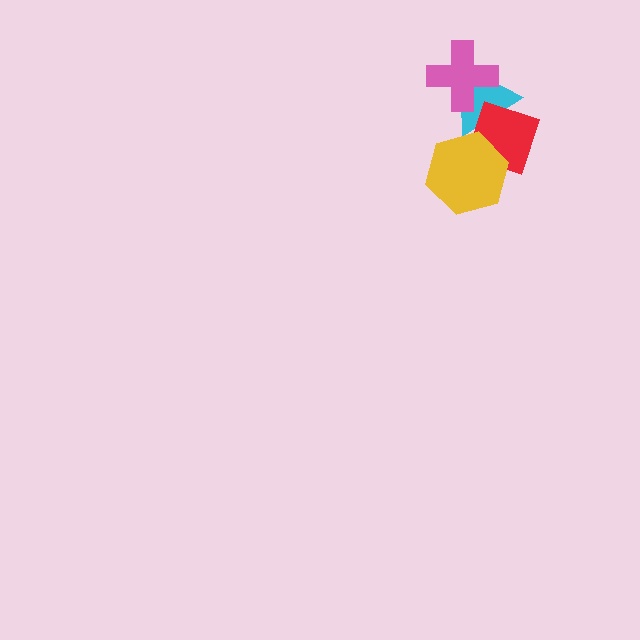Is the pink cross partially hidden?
No, no other shape covers it.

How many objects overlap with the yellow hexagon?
2 objects overlap with the yellow hexagon.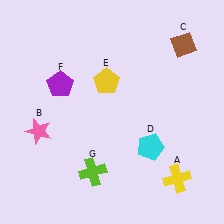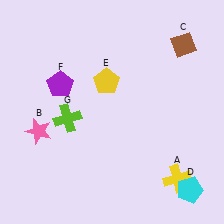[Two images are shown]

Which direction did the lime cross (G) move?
The lime cross (G) moved up.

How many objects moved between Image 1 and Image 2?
2 objects moved between the two images.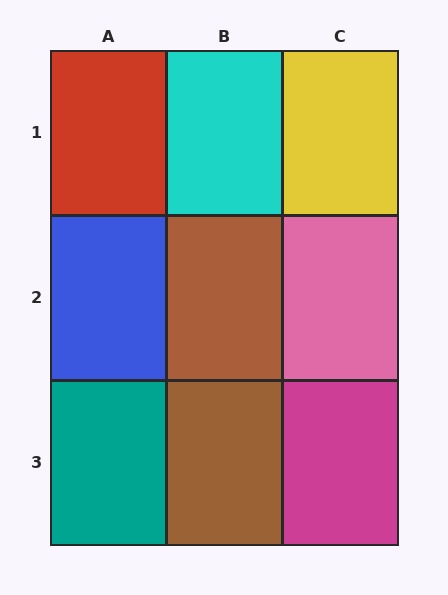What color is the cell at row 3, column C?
Magenta.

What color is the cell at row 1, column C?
Yellow.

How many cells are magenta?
1 cell is magenta.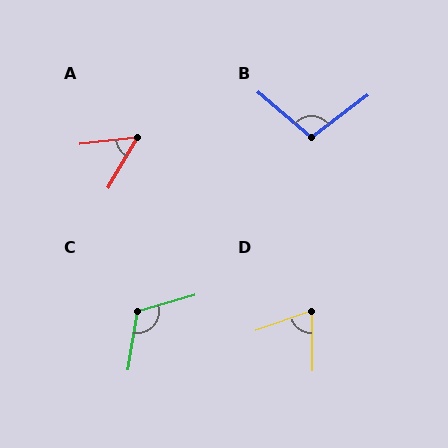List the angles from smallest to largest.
A (53°), D (71°), B (103°), C (115°).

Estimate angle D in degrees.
Approximately 71 degrees.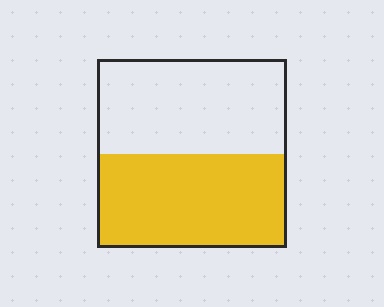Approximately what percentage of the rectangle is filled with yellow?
Approximately 50%.